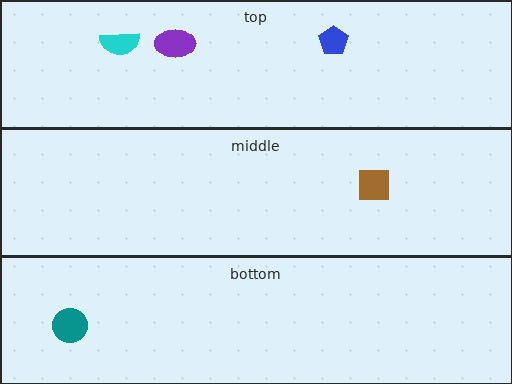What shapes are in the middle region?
The brown square.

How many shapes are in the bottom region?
1.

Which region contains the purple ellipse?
The top region.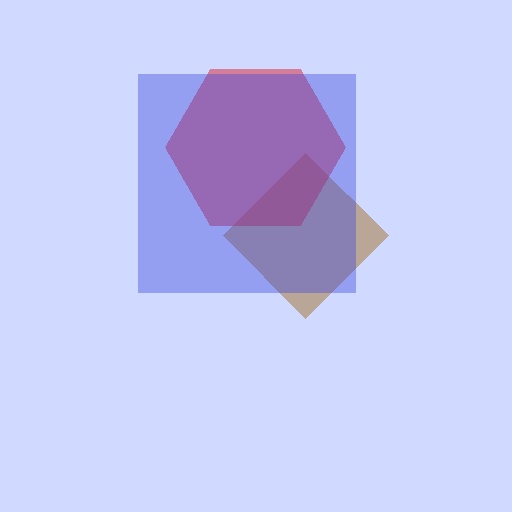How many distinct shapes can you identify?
There are 3 distinct shapes: a brown diamond, a red hexagon, a blue square.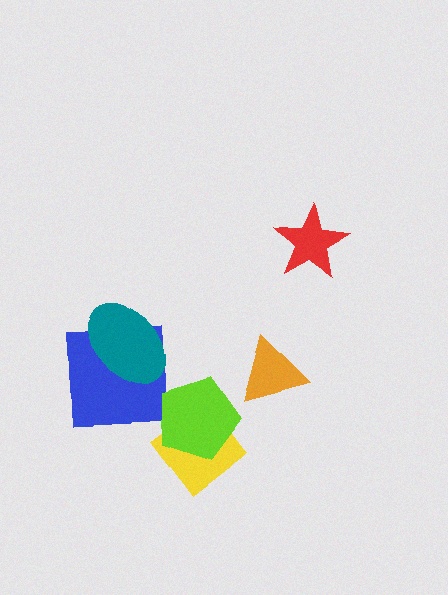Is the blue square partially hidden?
Yes, it is partially covered by another shape.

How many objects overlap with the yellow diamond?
1 object overlaps with the yellow diamond.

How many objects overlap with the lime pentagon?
1 object overlaps with the lime pentagon.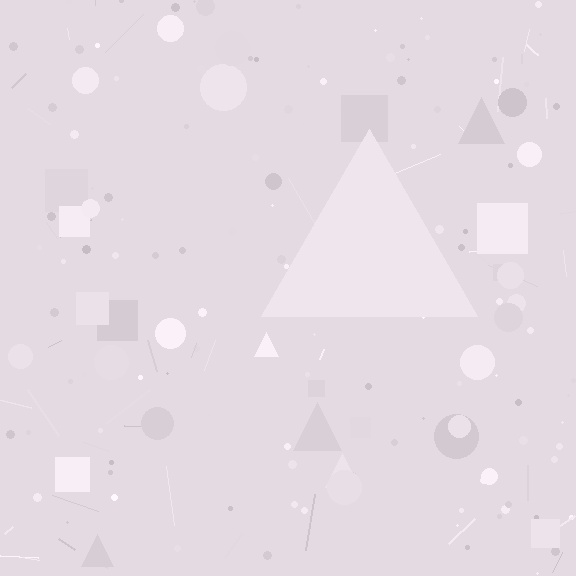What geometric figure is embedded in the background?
A triangle is embedded in the background.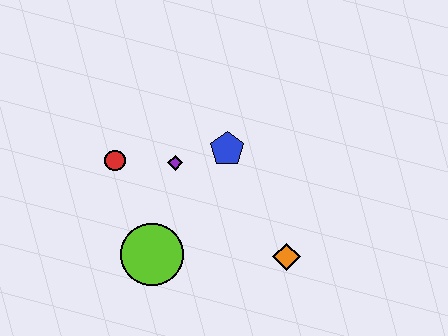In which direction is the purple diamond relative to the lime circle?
The purple diamond is above the lime circle.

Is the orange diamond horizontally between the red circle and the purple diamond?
No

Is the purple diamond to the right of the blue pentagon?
No